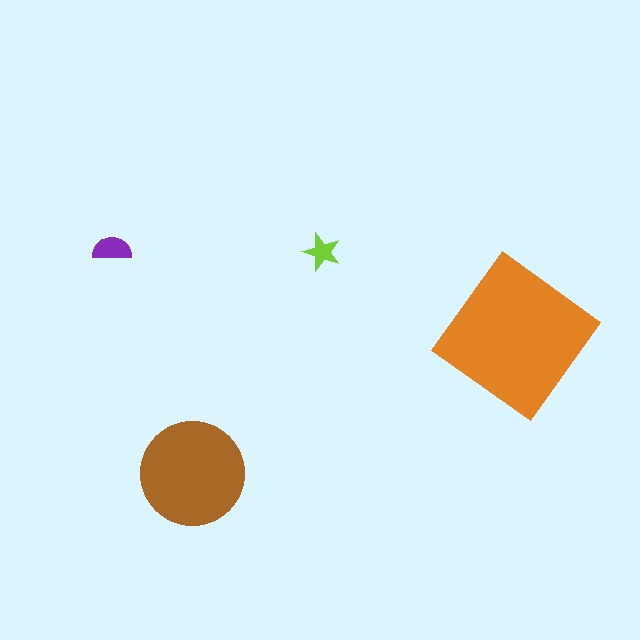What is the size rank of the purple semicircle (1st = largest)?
3rd.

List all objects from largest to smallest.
The orange diamond, the brown circle, the purple semicircle, the lime star.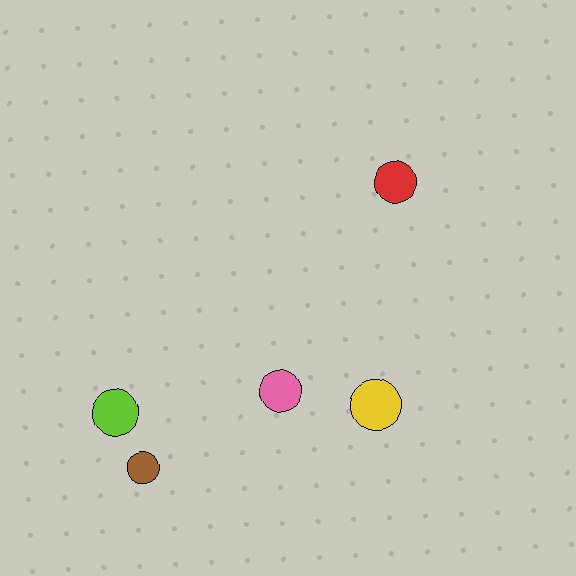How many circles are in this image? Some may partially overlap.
There are 5 circles.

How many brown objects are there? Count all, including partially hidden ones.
There is 1 brown object.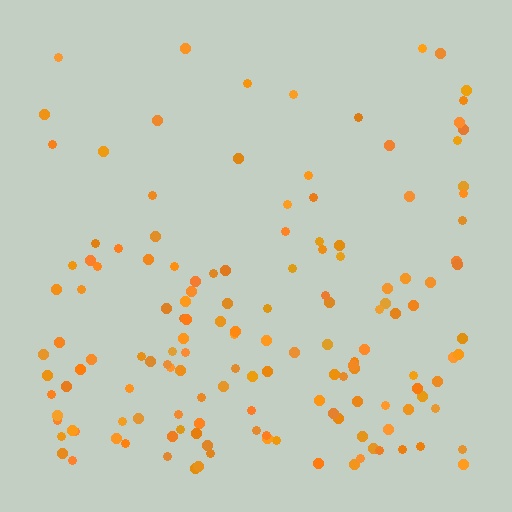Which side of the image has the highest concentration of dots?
The bottom.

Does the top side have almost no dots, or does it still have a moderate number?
Still a moderate number, just noticeably fewer than the bottom.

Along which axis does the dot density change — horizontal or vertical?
Vertical.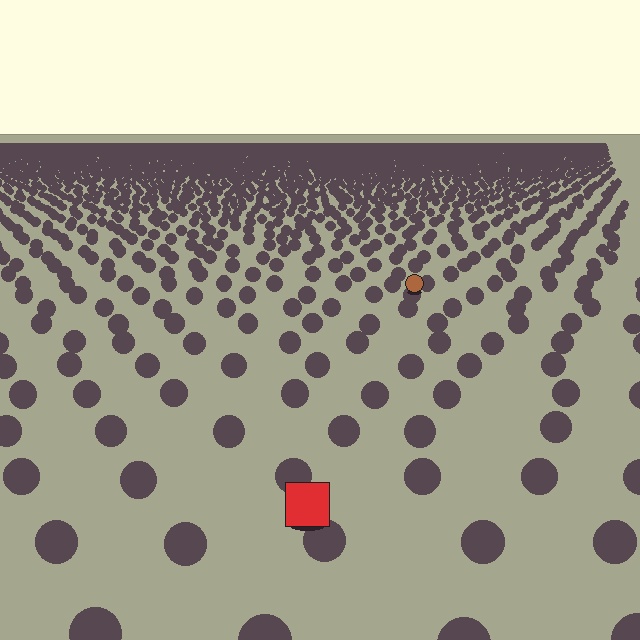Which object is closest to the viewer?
The red square is closest. The texture marks near it are larger and more spread out.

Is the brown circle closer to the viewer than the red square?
No. The red square is closer — you can tell from the texture gradient: the ground texture is coarser near it.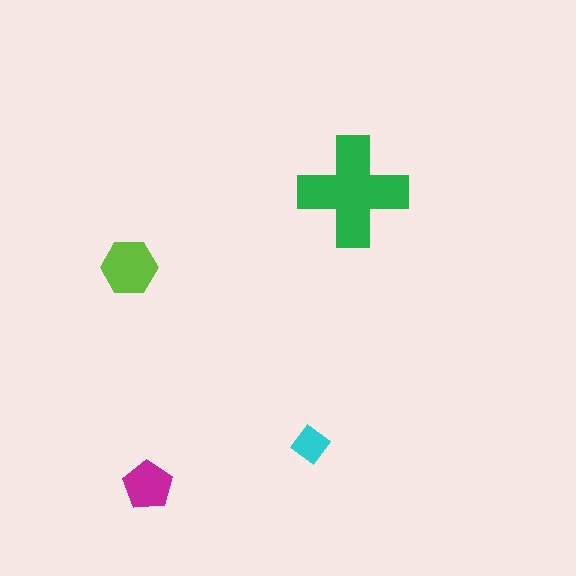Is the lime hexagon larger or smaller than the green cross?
Smaller.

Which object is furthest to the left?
The lime hexagon is leftmost.